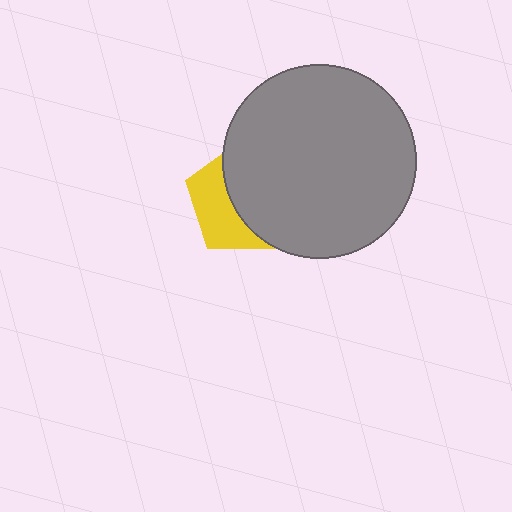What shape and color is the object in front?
The object in front is a gray circle.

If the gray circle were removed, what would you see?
You would see the complete yellow pentagon.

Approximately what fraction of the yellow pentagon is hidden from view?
Roughly 60% of the yellow pentagon is hidden behind the gray circle.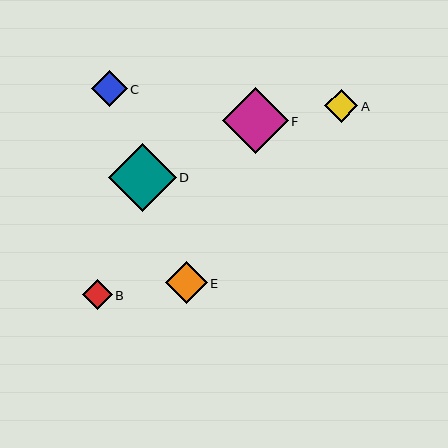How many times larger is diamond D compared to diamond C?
Diamond D is approximately 1.9 times the size of diamond C.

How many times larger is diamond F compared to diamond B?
Diamond F is approximately 2.2 times the size of diamond B.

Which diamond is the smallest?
Diamond B is the smallest with a size of approximately 30 pixels.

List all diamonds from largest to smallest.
From largest to smallest: D, F, E, C, A, B.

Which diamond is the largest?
Diamond D is the largest with a size of approximately 68 pixels.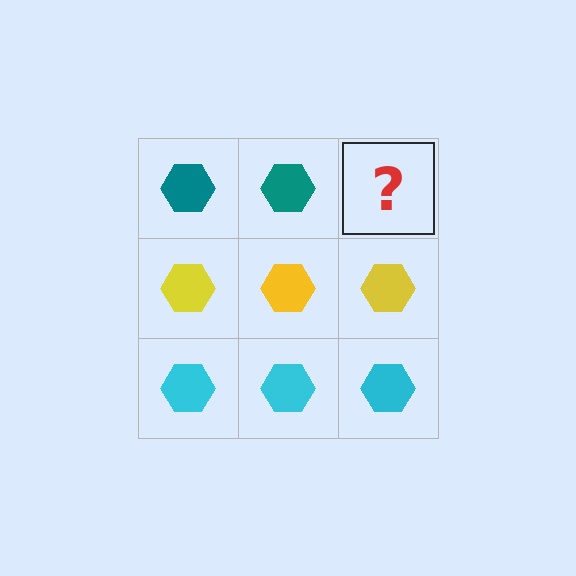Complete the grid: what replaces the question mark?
The question mark should be replaced with a teal hexagon.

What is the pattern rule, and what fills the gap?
The rule is that each row has a consistent color. The gap should be filled with a teal hexagon.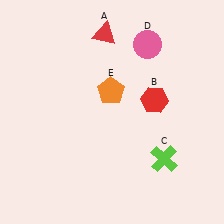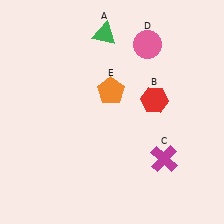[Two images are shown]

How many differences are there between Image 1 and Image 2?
There are 2 differences between the two images.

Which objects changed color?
A changed from red to green. C changed from lime to magenta.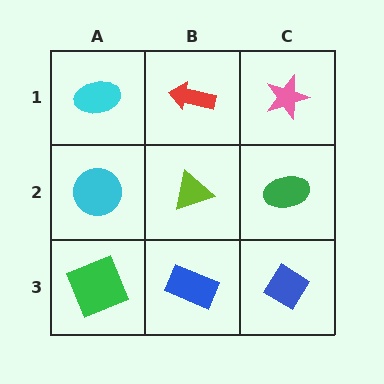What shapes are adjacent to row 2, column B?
A red arrow (row 1, column B), a blue rectangle (row 3, column B), a cyan circle (row 2, column A), a green ellipse (row 2, column C).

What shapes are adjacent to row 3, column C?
A green ellipse (row 2, column C), a blue rectangle (row 3, column B).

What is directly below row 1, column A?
A cyan circle.